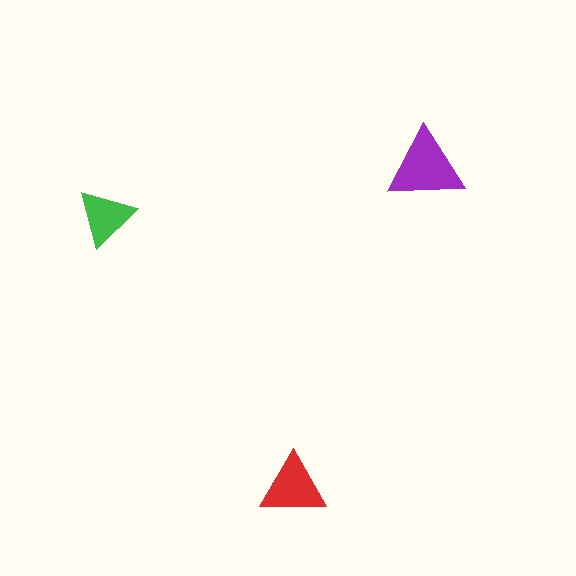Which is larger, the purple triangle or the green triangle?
The purple one.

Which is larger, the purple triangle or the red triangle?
The purple one.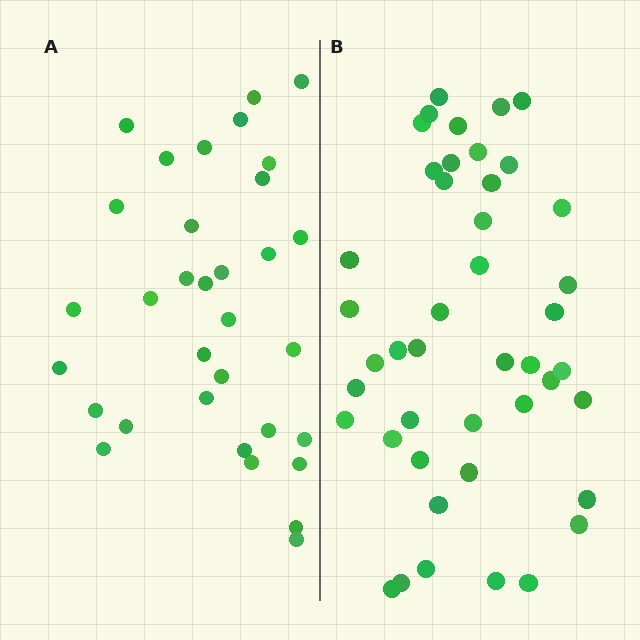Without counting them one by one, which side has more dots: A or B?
Region B (the right region) has more dots.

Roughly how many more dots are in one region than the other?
Region B has roughly 12 or so more dots than region A.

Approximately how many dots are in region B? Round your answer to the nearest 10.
About 40 dots. (The exact count is 44, which rounds to 40.)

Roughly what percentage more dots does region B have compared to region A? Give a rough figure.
About 35% more.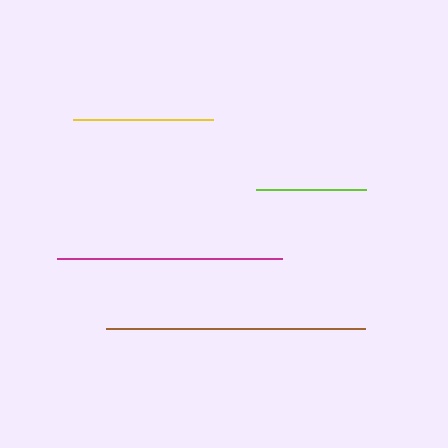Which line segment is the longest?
The brown line is the longest at approximately 259 pixels.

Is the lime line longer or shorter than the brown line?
The brown line is longer than the lime line.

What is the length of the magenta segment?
The magenta segment is approximately 225 pixels long.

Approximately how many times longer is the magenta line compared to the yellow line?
The magenta line is approximately 1.6 times the length of the yellow line.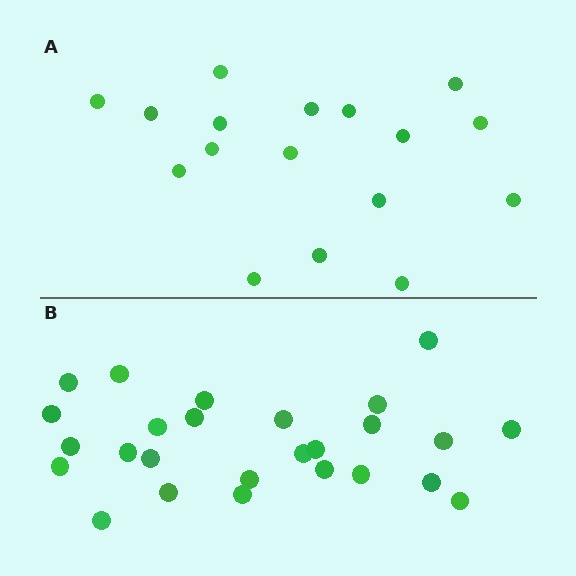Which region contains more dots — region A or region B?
Region B (the bottom region) has more dots.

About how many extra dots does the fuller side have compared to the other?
Region B has roughly 8 or so more dots than region A.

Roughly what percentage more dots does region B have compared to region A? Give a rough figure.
About 55% more.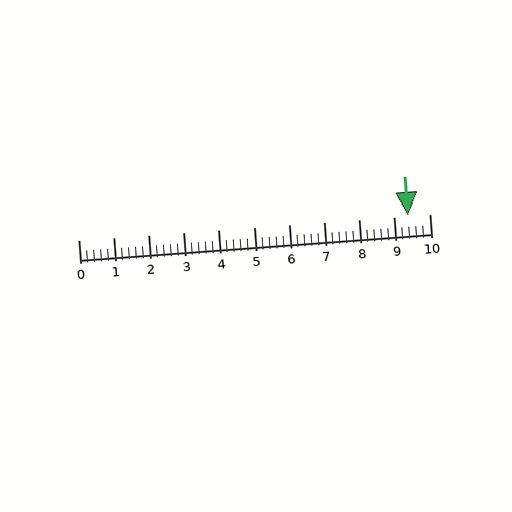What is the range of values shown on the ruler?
The ruler shows values from 0 to 10.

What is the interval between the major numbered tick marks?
The major tick marks are spaced 1 units apart.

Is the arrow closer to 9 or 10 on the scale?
The arrow is closer to 9.